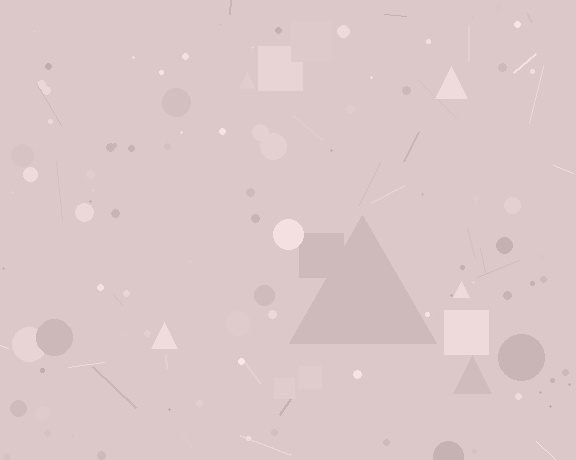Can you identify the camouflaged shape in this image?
The camouflaged shape is a triangle.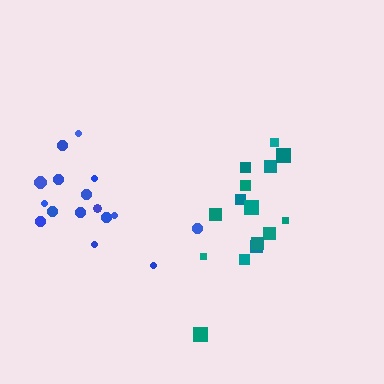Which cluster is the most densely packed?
Teal.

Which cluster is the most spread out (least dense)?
Blue.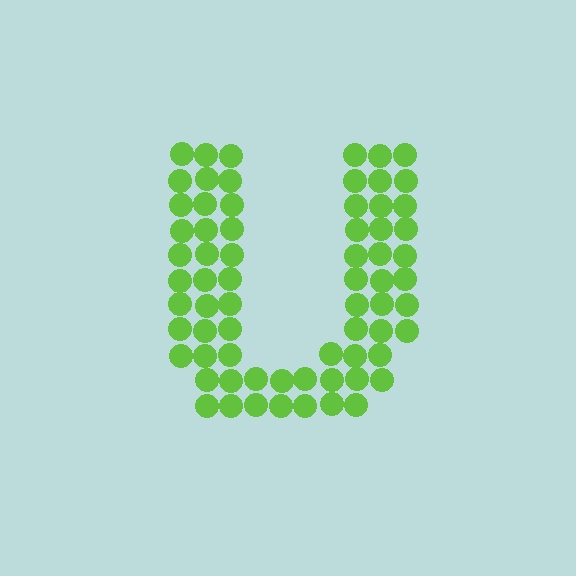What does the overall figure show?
The overall figure shows the letter U.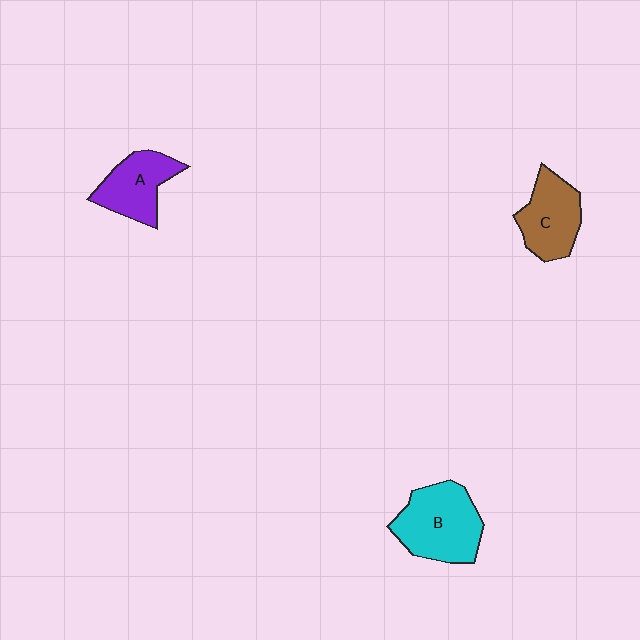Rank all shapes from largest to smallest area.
From largest to smallest: B (cyan), C (brown), A (purple).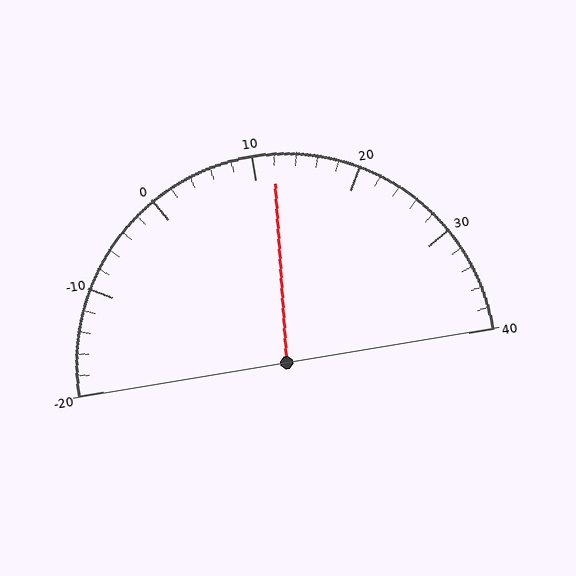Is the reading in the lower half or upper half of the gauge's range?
The reading is in the upper half of the range (-20 to 40).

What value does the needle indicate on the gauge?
The needle indicates approximately 12.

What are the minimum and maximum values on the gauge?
The gauge ranges from -20 to 40.